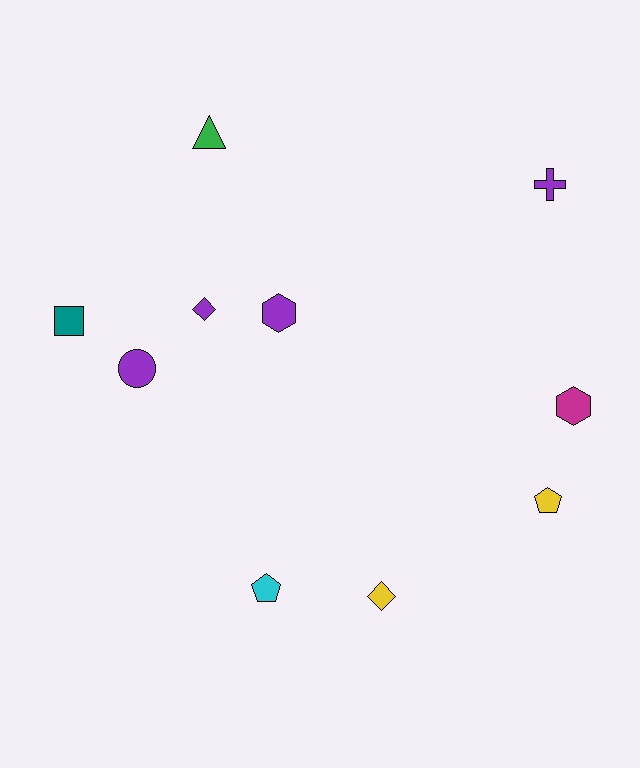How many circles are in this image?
There is 1 circle.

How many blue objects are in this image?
There are no blue objects.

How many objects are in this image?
There are 10 objects.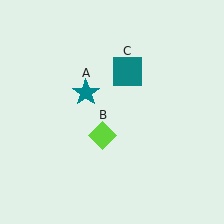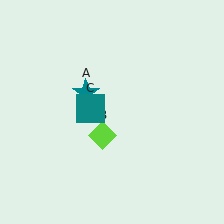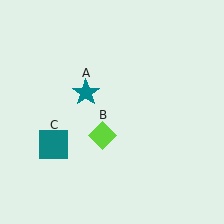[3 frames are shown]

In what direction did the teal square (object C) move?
The teal square (object C) moved down and to the left.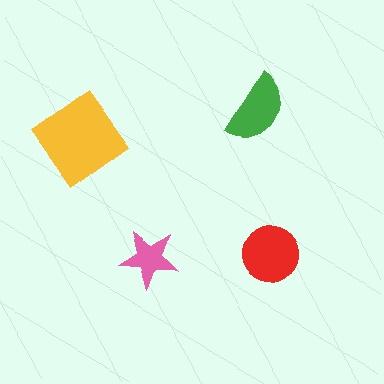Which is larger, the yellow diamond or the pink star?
The yellow diamond.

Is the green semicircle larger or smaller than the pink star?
Larger.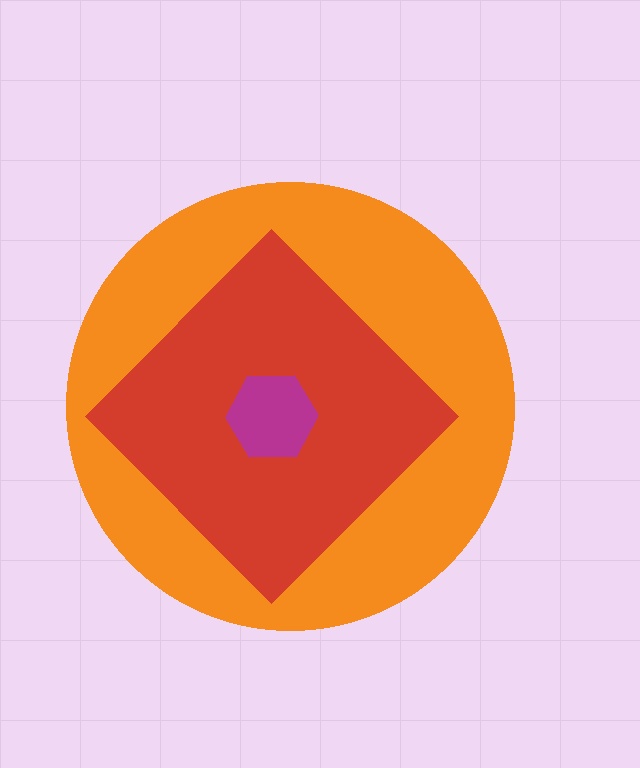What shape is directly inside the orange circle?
The red diamond.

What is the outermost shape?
The orange circle.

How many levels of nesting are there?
3.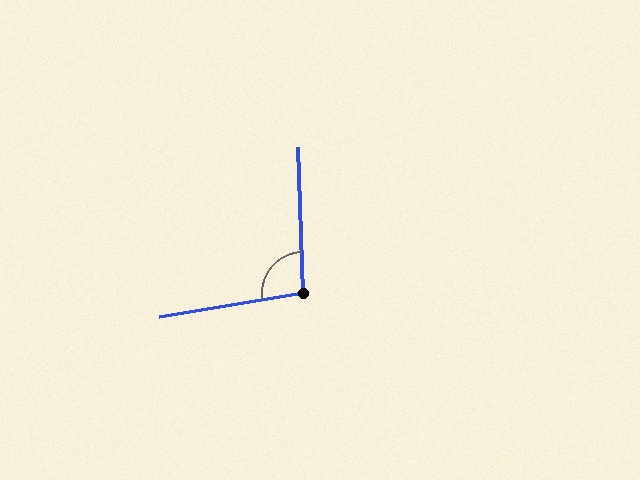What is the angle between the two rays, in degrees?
Approximately 97 degrees.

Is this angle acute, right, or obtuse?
It is obtuse.